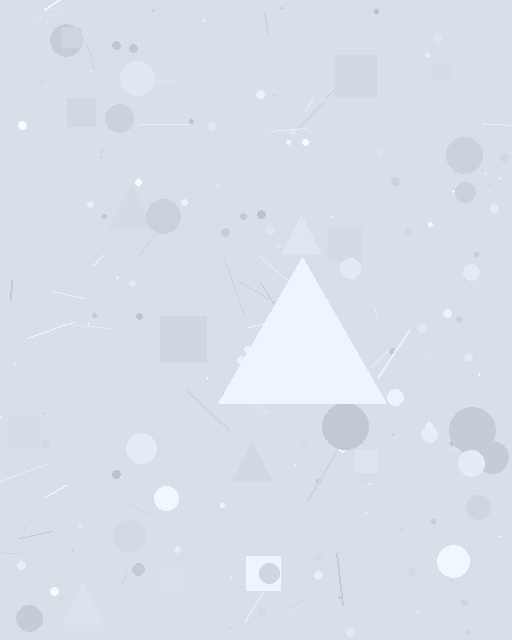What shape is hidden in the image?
A triangle is hidden in the image.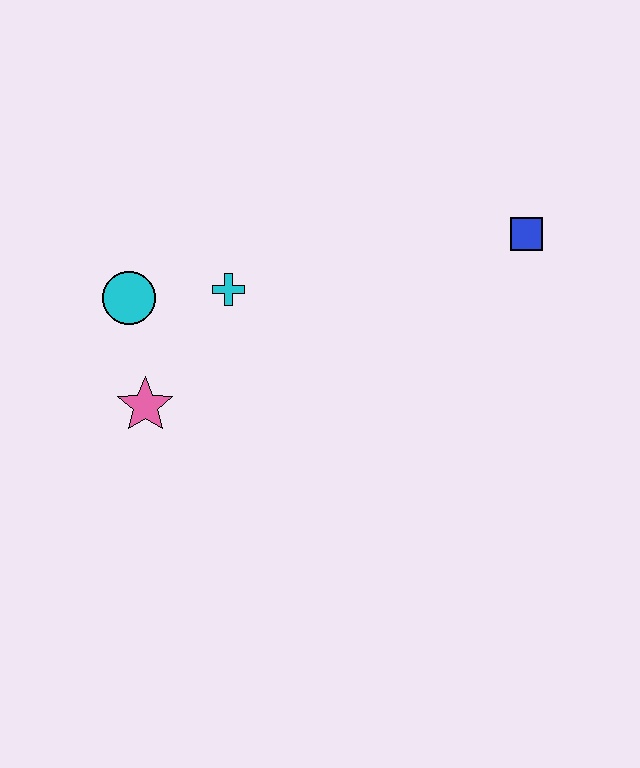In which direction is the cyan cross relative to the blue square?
The cyan cross is to the left of the blue square.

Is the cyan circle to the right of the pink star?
No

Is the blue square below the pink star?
No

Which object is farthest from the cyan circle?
The blue square is farthest from the cyan circle.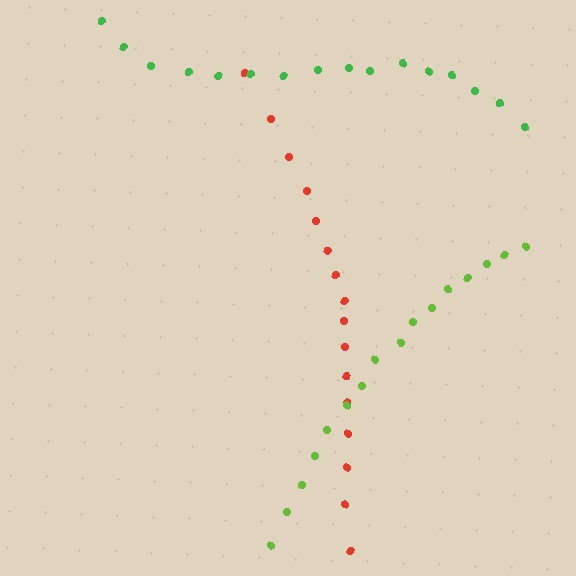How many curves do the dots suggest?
There are 3 distinct paths.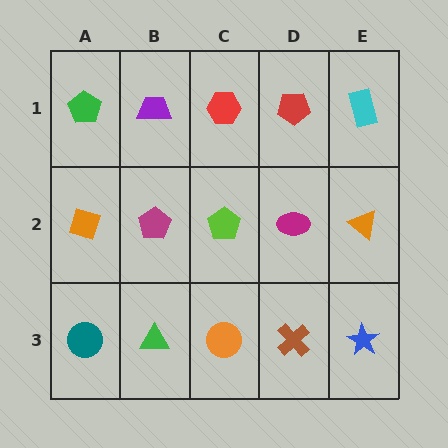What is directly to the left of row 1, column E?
A red pentagon.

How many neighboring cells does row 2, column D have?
4.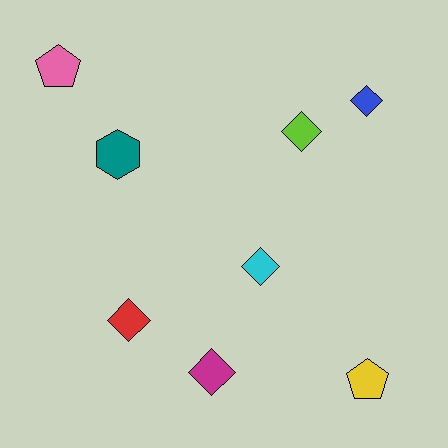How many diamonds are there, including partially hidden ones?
There are 5 diamonds.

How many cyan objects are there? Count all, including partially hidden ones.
There is 1 cyan object.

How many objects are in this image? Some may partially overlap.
There are 8 objects.